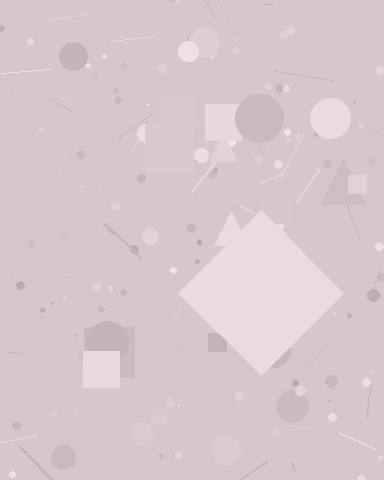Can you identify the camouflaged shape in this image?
The camouflaged shape is a diamond.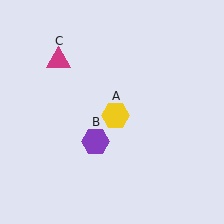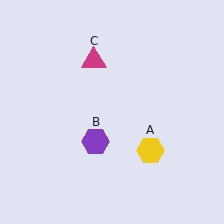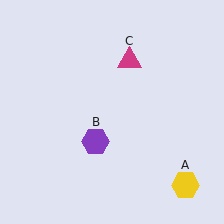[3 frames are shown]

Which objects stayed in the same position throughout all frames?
Purple hexagon (object B) remained stationary.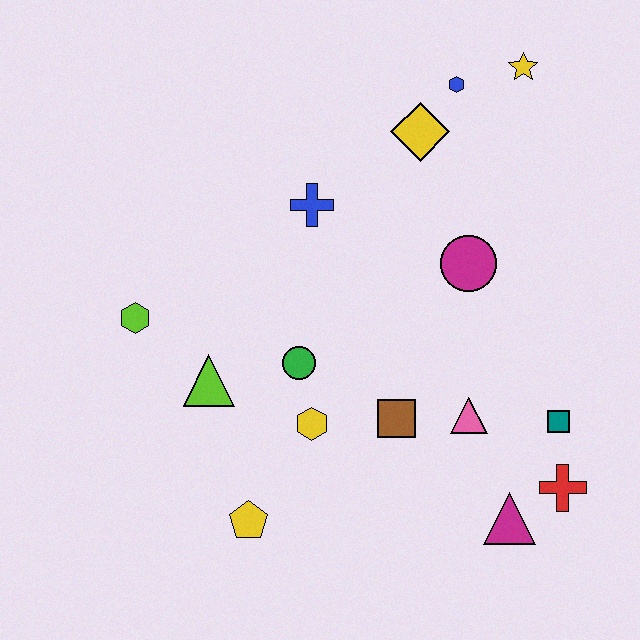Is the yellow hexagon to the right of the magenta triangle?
No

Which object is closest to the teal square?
The red cross is closest to the teal square.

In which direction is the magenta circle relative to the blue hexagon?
The magenta circle is below the blue hexagon.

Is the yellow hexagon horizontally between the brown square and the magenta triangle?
No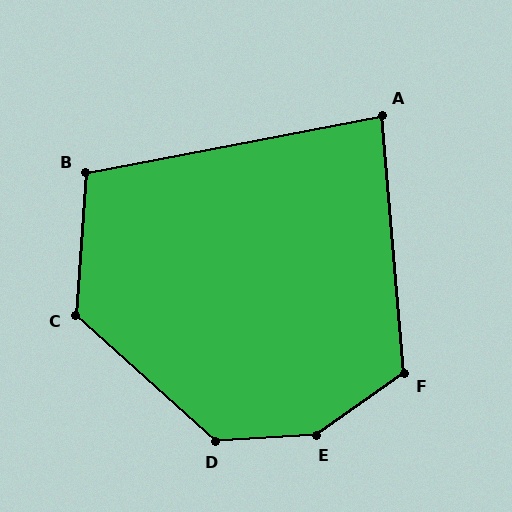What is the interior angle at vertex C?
Approximately 128 degrees (obtuse).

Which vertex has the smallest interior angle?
A, at approximately 84 degrees.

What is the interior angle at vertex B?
Approximately 105 degrees (obtuse).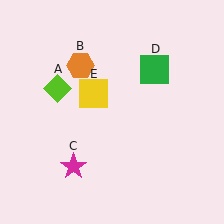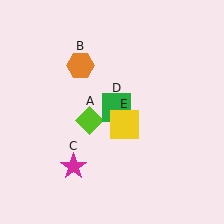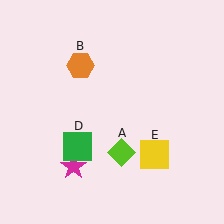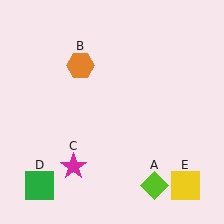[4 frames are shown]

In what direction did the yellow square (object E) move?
The yellow square (object E) moved down and to the right.